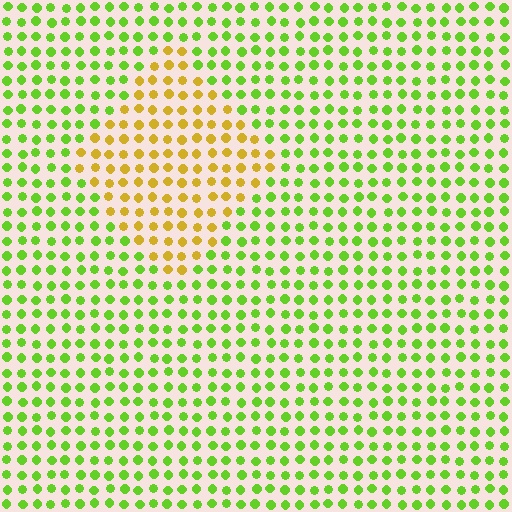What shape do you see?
I see a diamond.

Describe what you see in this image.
The image is filled with small lime elements in a uniform arrangement. A diamond-shaped region is visible where the elements are tinted to a slightly different hue, forming a subtle color boundary.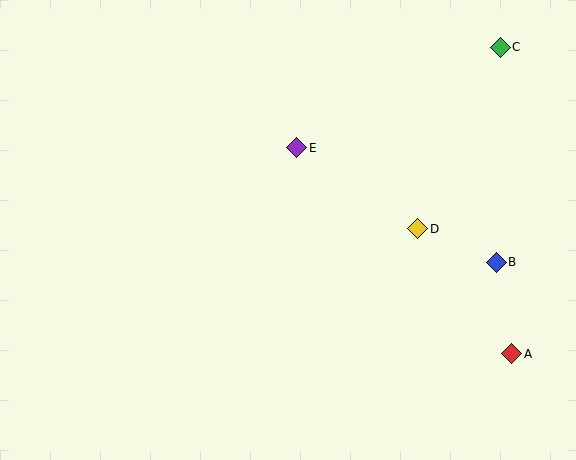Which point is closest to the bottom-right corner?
Point A is closest to the bottom-right corner.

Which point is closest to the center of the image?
Point E at (297, 148) is closest to the center.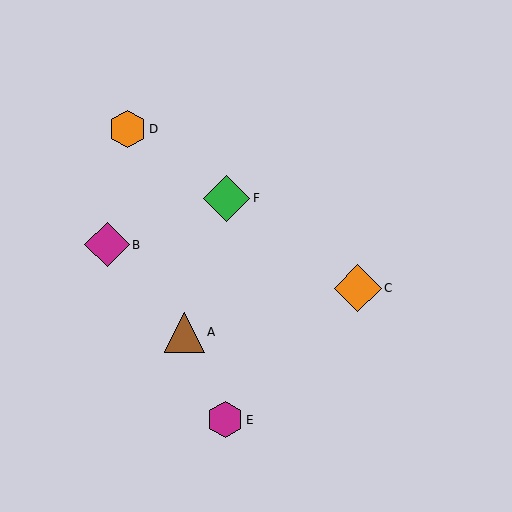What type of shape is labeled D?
Shape D is an orange hexagon.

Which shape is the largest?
The orange diamond (labeled C) is the largest.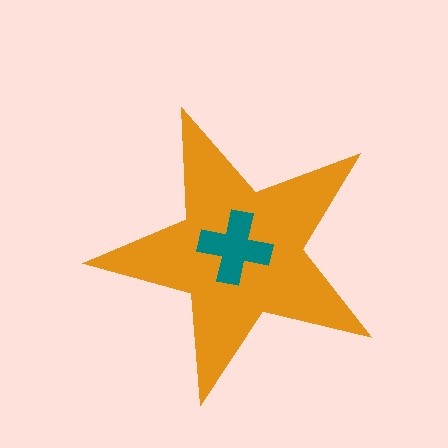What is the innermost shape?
The teal cross.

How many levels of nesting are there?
2.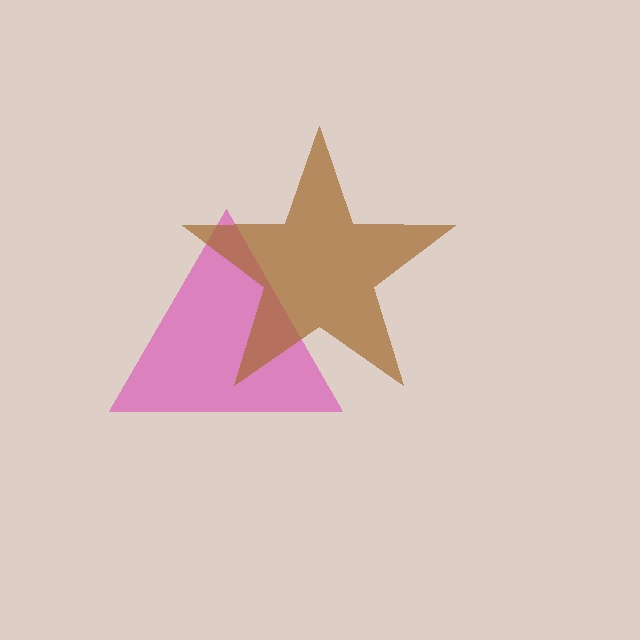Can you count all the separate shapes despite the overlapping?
Yes, there are 2 separate shapes.